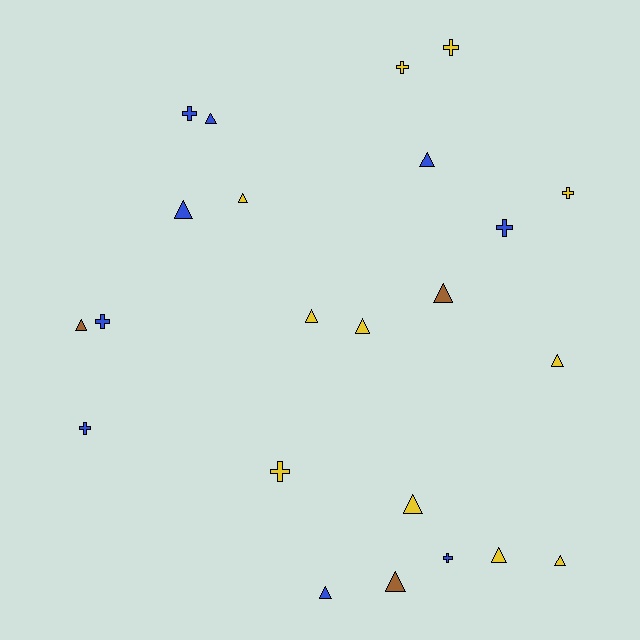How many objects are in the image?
There are 23 objects.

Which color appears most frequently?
Yellow, with 11 objects.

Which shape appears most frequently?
Triangle, with 14 objects.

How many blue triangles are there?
There are 4 blue triangles.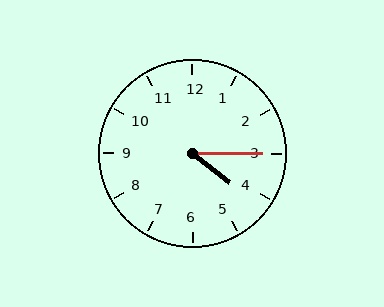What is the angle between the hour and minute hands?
Approximately 38 degrees.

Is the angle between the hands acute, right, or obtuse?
It is acute.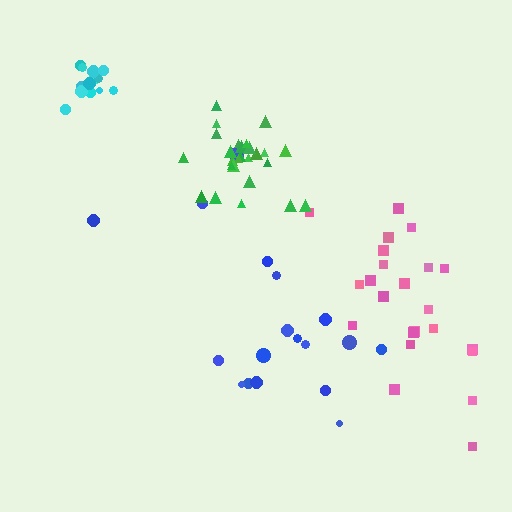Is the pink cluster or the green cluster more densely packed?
Green.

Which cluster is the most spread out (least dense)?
Blue.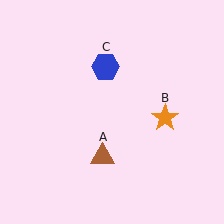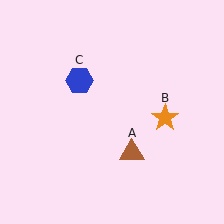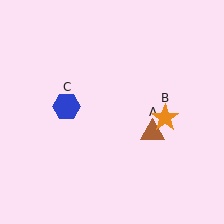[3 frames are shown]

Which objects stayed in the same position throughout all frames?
Orange star (object B) remained stationary.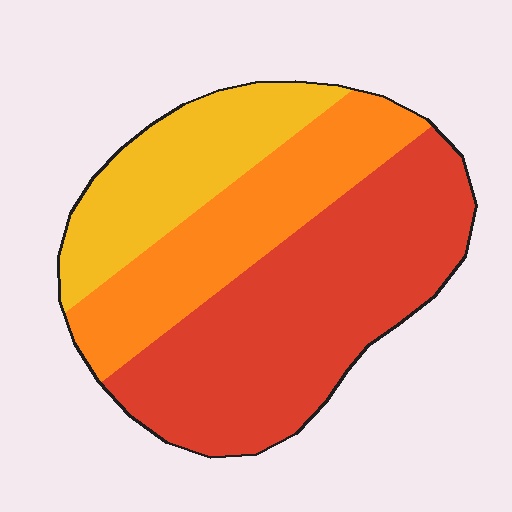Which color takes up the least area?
Yellow, at roughly 25%.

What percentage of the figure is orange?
Orange covers around 30% of the figure.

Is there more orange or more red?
Red.